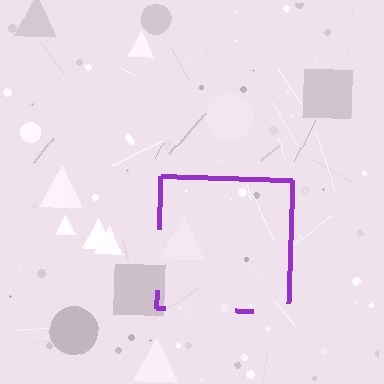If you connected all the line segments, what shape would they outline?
They would outline a square.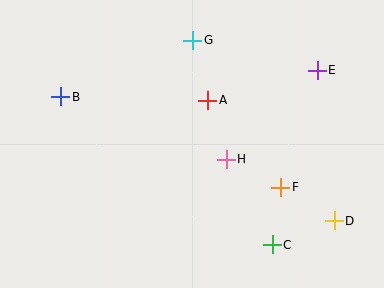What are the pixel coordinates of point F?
Point F is at (281, 187).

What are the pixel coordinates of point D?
Point D is at (334, 221).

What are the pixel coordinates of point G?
Point G is at (193, 40).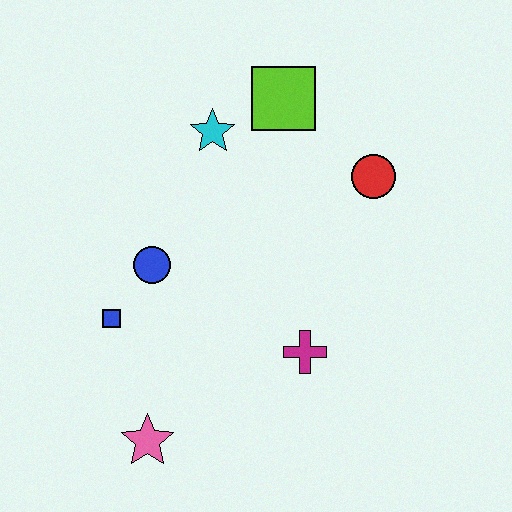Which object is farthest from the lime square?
The pink star is farthest from the lime square.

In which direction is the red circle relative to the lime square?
The red circle is to the right of the lime square.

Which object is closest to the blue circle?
The blue square is closest to the blue circle.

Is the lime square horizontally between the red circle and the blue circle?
Yes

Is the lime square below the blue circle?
No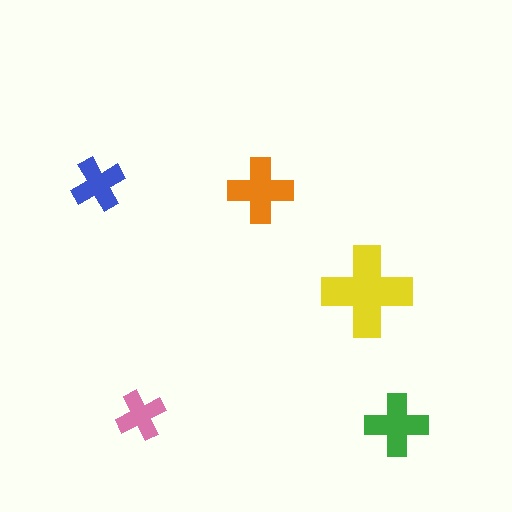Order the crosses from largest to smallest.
the yellow one, the orange one, the green one, the blue one, the pink one.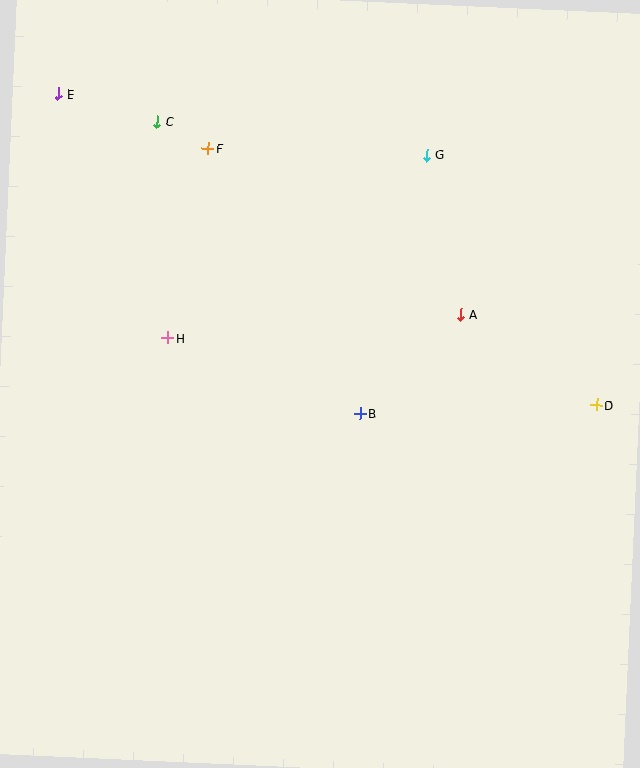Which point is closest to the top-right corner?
Point G is closest to the top-right corner.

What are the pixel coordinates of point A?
Point A is at (461, 315).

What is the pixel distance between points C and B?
The distance between C and B is 355 pixels.